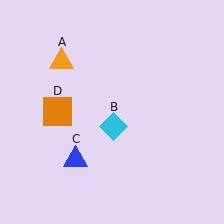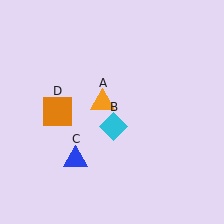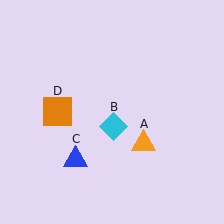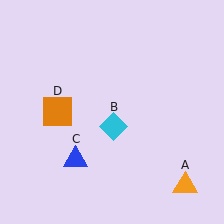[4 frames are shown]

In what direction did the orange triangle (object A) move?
The orange triangle (object A) moved down and to the right.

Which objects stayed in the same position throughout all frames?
Cyan diamond (object B) and blue triangle (object C) and orange square (object D) remained stationary.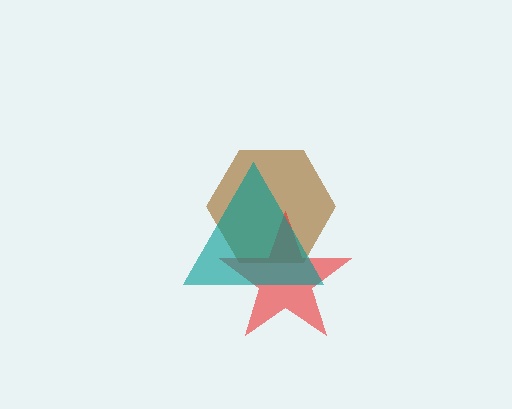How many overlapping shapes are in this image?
There are 3 overlapping shapes in the image.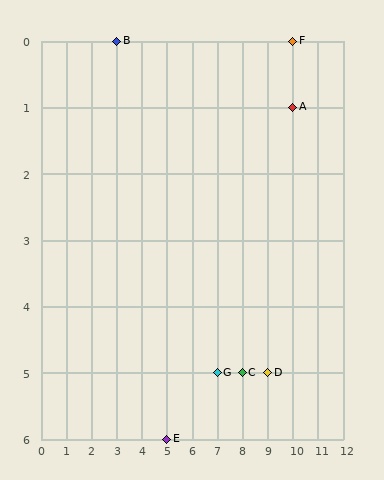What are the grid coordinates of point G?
Point G is at grid coordinates (7, 5).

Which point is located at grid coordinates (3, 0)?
Point B is at (3, 0).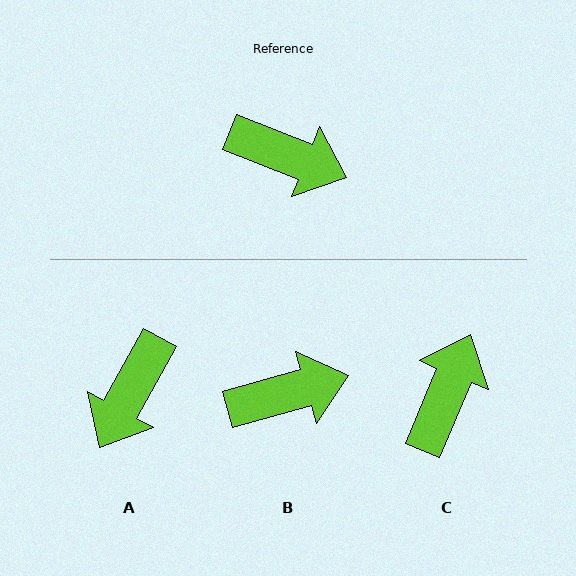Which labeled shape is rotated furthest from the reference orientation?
A, about 97 degrees away.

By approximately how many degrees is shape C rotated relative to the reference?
Approximately 89 degrees counter-clockwise.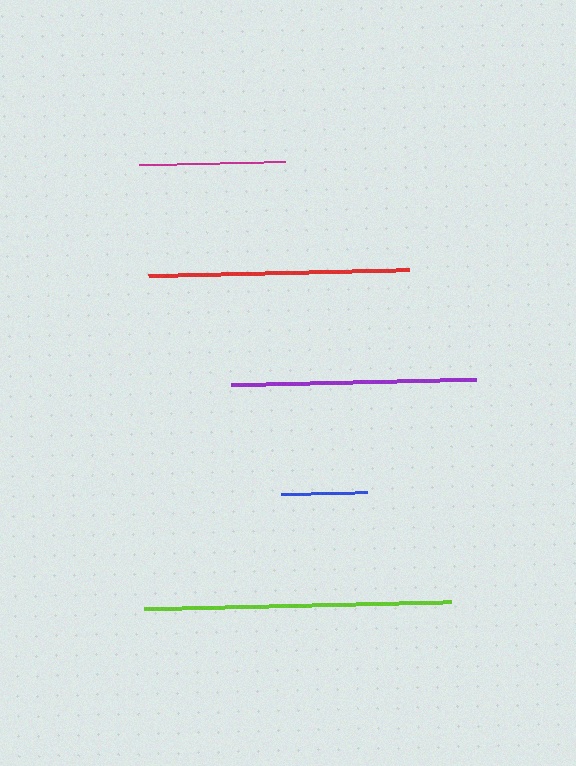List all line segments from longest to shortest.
From longest to shortest: lime, red, purple, magenta, blue.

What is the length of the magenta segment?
The magenta segment is approximately 145 pixels long.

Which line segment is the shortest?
The blue line is the shortest at approximately 86 pixels.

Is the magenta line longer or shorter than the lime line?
The lime line is longer than the magenta line.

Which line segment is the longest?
The lime line is the longest at approximately 308 pixels.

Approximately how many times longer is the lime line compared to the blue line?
The lime line is approximately 3.6 times the length of the blue line.